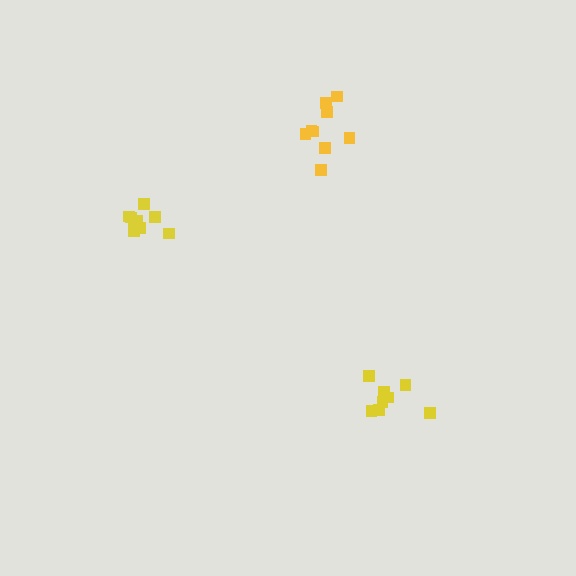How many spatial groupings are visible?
There are 3 spatial groupings.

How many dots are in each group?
Group 1: 8 dots, Group 2: 9 dots, Group 3: 9 dots (26 total).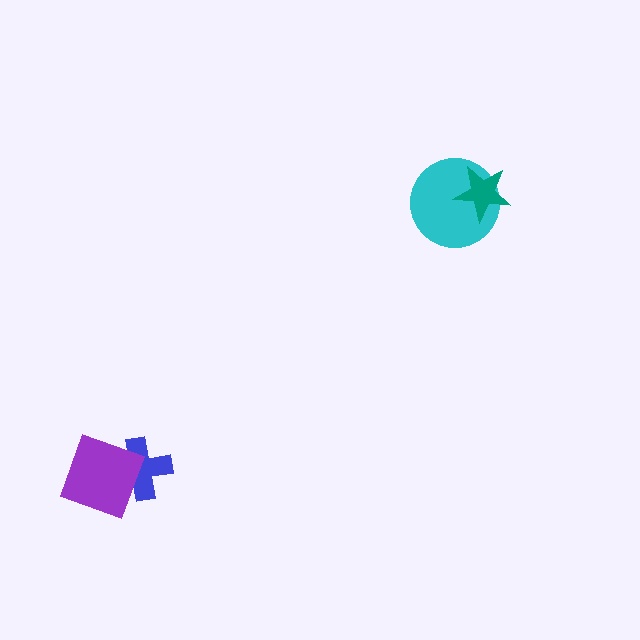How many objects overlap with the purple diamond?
1 object overlaps with the purple diamond.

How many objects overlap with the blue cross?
1 object overlaps with the blue cross.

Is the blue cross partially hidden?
Yes, it is partially covered by another shape.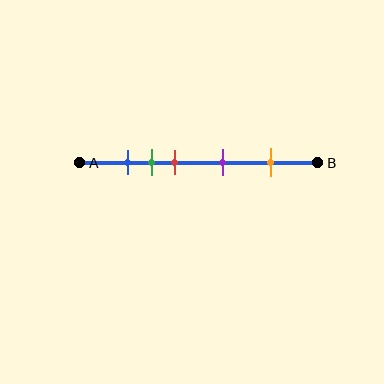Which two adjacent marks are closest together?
The blue and green marks are the closest adjacent pair.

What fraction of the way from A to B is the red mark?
The red mark is approximately 40% (0.4) of the way from A to B.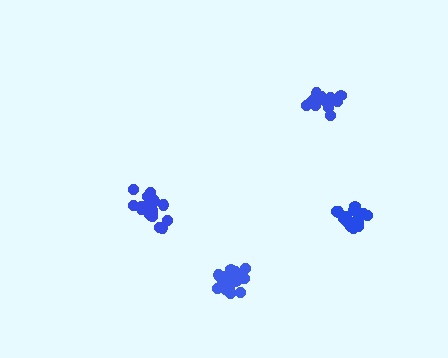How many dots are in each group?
Group 1: 16 dots, Group 2: 19 dots, Group 3: 18 dots, Group 4: 20 dots (73 total).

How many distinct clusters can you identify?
There are 4 distinct clusters.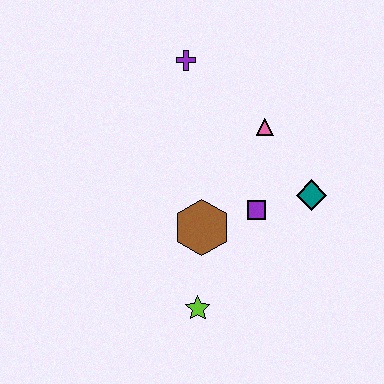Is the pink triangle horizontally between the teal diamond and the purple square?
Yes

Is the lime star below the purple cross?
Yes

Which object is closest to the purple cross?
The pink triangle is closest to the purple cross.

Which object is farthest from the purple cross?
The lime star is farthest from the purple cross.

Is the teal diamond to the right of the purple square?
Yes